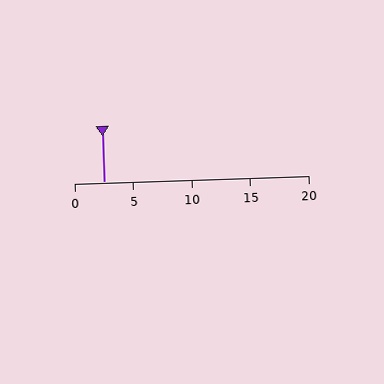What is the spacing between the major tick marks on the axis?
The major ticks are spaced 5 apart.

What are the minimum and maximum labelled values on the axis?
The axis runs from 0 to 20.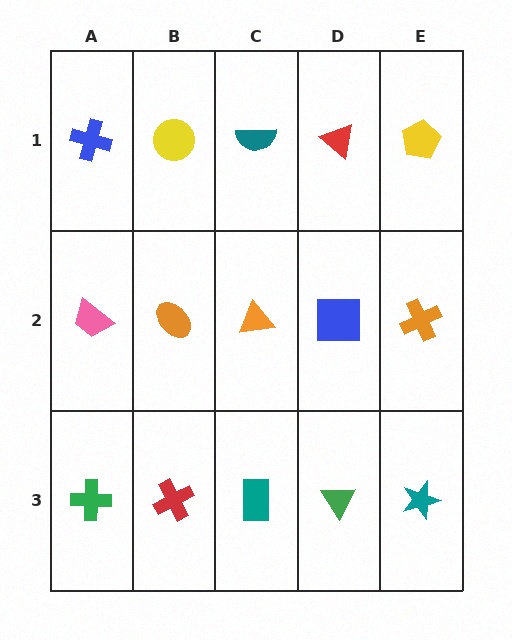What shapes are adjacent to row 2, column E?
A yellow pentagon (row 1, column E), a teal star (row 3, column E), a blue square (row 2, column D).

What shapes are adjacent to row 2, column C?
A teal semicircle (row 1, column C), a teal rectangle (row 3, column C), an orange ellipse (row 2, column B), a blue square (row 2, column D).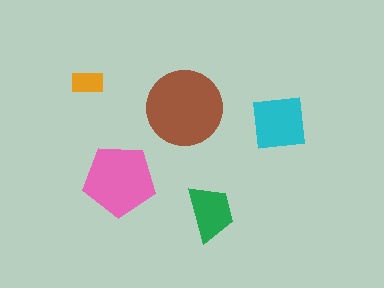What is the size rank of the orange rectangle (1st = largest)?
5th.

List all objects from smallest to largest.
The orange rectangle, the green trapezoid, the cyan square, the pink pentagon, the brown circle.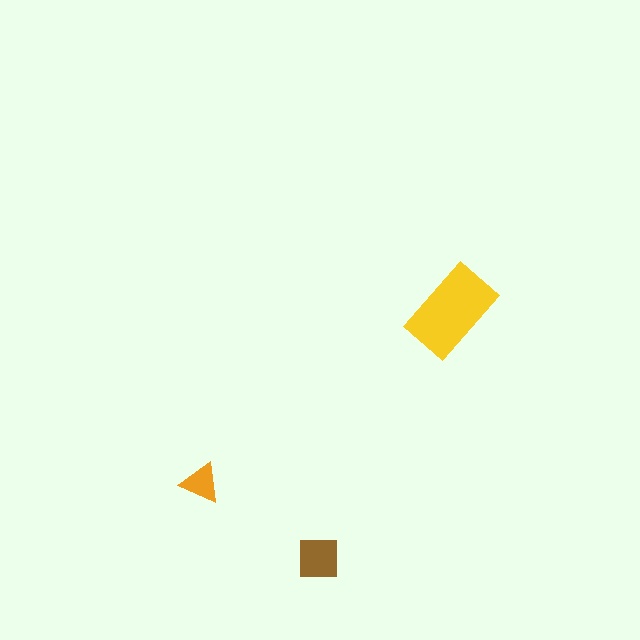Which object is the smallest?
The orange triangle.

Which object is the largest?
The yellow rectangle.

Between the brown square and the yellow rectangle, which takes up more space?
The yellow rectangle.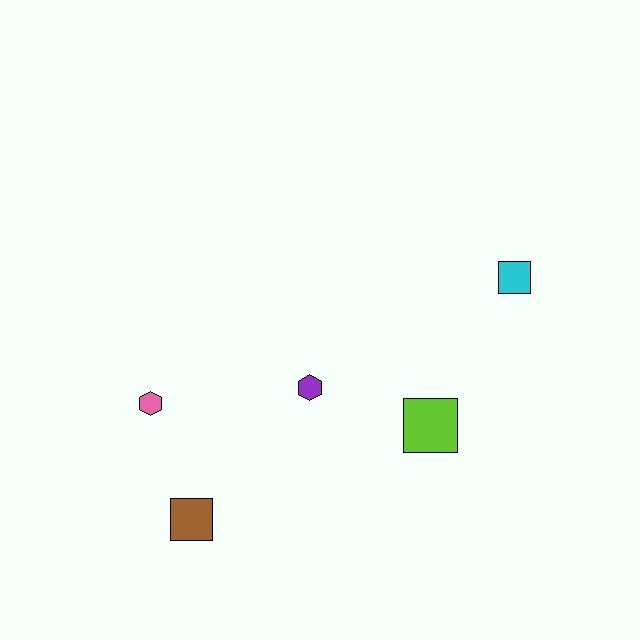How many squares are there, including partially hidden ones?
There are 3 squares.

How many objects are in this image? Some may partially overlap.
There are 5 objects.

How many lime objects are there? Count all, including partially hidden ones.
There is 1 lime object.